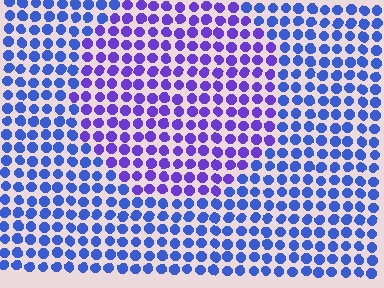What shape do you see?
I see a circle.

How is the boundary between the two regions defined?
The boundary is defined purely by a slight shift in hue (about 34 degrees). Spacing, size, and orientation are identical on both sides.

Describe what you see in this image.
The image is filled with small blue elements in a uniform arrangement. A circle-shaped region is visible where the elements are tinted to a slightly different hue, forming a subtle color boundary.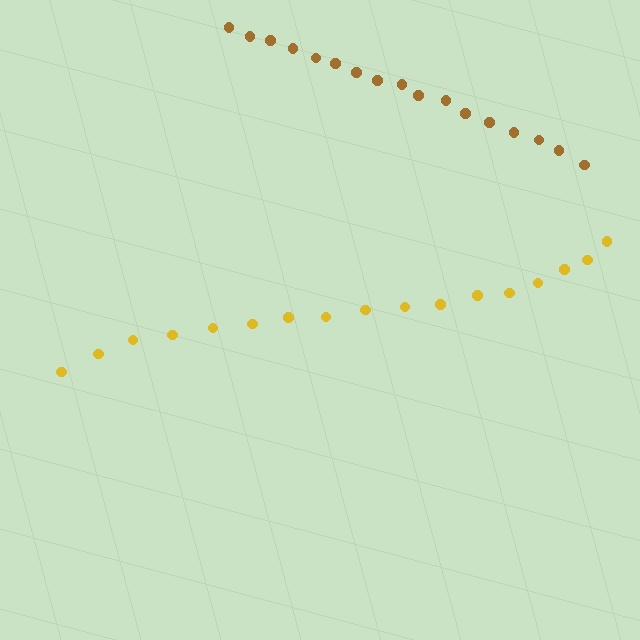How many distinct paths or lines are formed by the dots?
There are 2 distinct paths.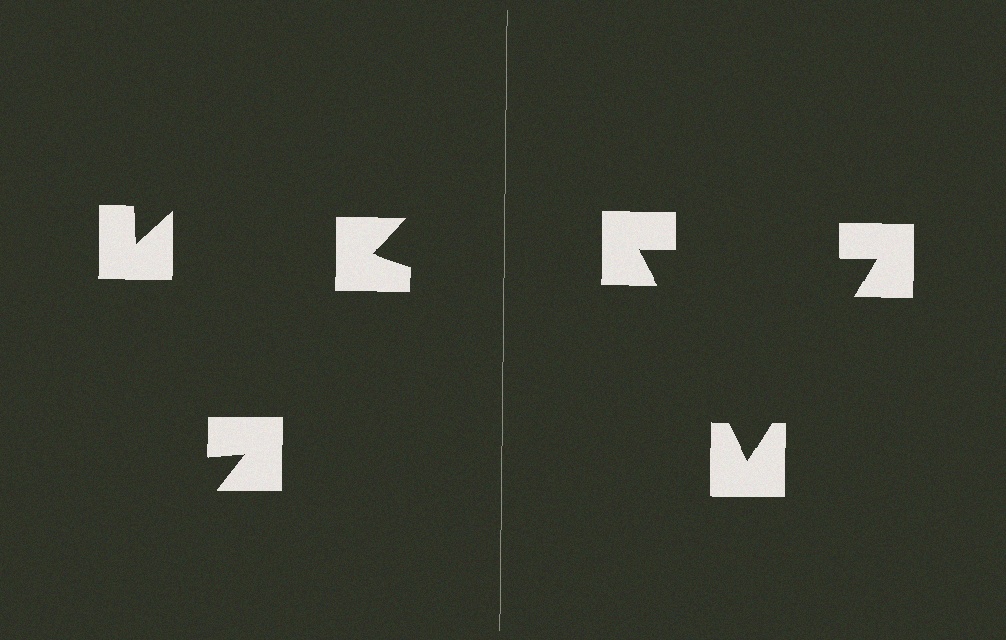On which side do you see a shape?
An illusory triangle appears on the right side. On the left side the wedge cuts are rotated, so no coherent shape forms.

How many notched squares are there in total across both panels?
6 — 3 on each side.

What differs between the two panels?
The notched squares are positioned identically on both sides; only the wedge orientations differ. On the right they align to a triangle; on the left they are misaligned.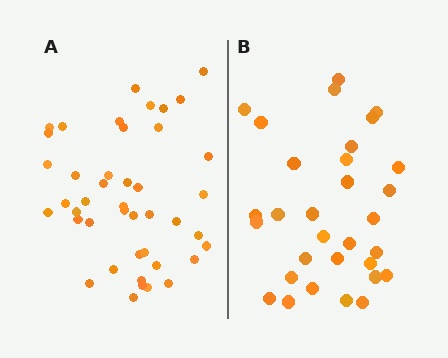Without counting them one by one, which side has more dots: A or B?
Region A (the left region) has more dots.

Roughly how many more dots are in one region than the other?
Region A has roughly 12 or so more dots than region B.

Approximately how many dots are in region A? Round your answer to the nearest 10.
About 40 dots. (The exact count is 43, which rounds to 40.)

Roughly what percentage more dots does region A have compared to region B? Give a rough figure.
About 40% more.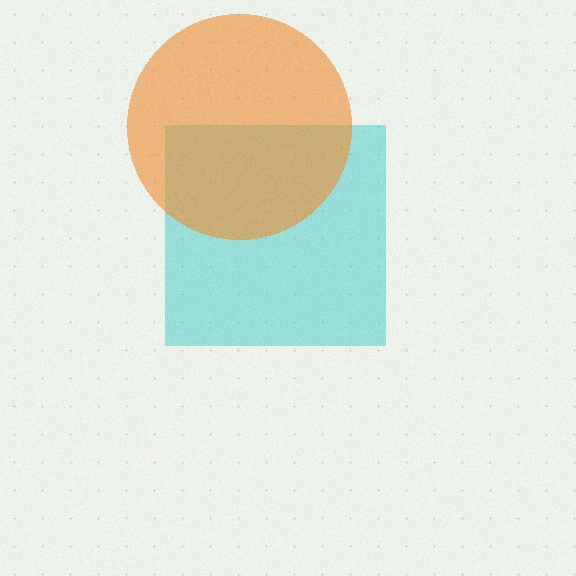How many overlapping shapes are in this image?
There are 2 overlapping shapes in the image.